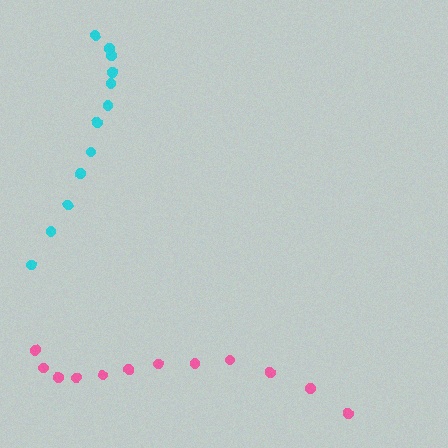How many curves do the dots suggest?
There are 2 distinct paths.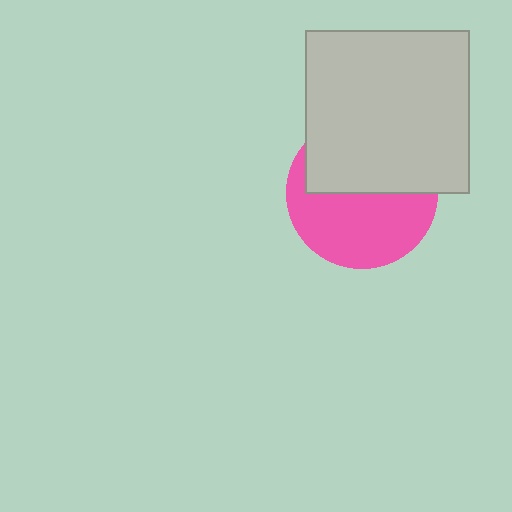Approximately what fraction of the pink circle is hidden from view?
Roughly 47% of the pink circle is hidden behind the light gray square.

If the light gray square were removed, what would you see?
You would see the complete pink circle.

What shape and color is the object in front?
The object in front is a light gray square.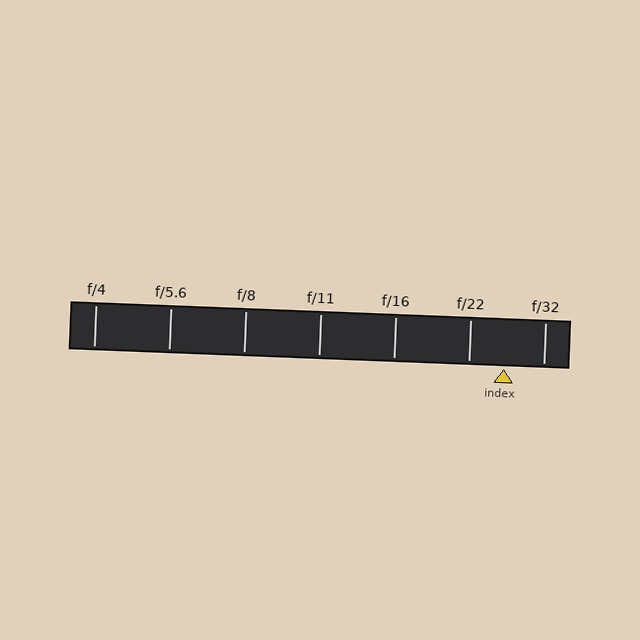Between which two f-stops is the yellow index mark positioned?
The index mark is between f/22 and f/32.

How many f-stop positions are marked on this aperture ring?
There are 7 f-stop positions marked.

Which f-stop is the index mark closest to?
The index mark is closest to f/22.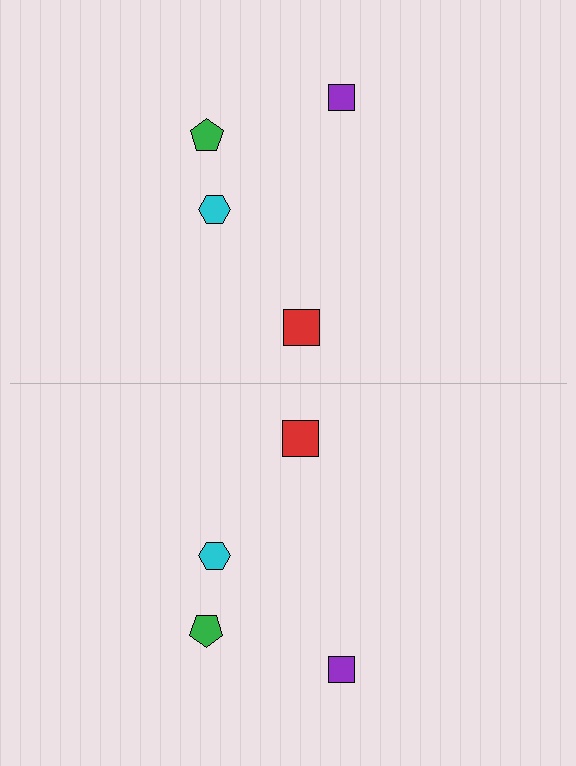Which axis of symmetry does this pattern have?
The pattern has a horizontal axis of symmetry running through the center of the image.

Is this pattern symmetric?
Yes, this pattern has bilateral (reflection) symmetry.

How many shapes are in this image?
There are 8 shapes in this image.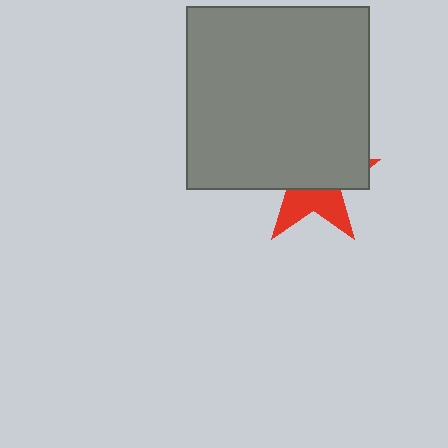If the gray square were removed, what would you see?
You would see the complete red star.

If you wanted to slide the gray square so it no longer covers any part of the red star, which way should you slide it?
Slide it up — that is the most direct way to separate the two shapes.